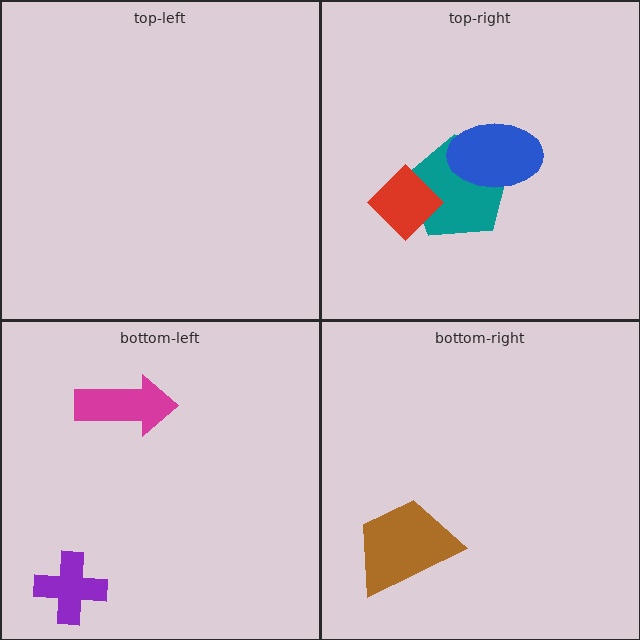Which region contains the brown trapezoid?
The bottom-right region.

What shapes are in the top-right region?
The teal pentagon, the red diamond, the blue ellipse.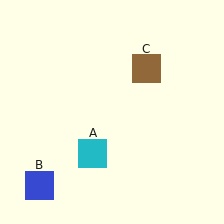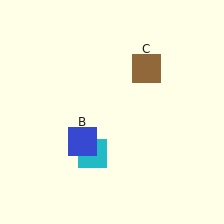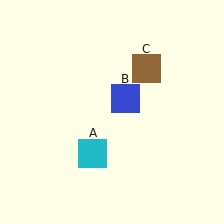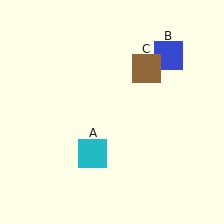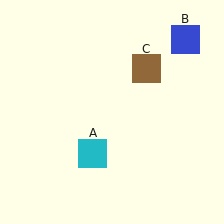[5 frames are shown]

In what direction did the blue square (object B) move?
The blue square (object B) moved up and to the right.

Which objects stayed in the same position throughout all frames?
Cyan square (object A) and brown square (object C) remained stationary.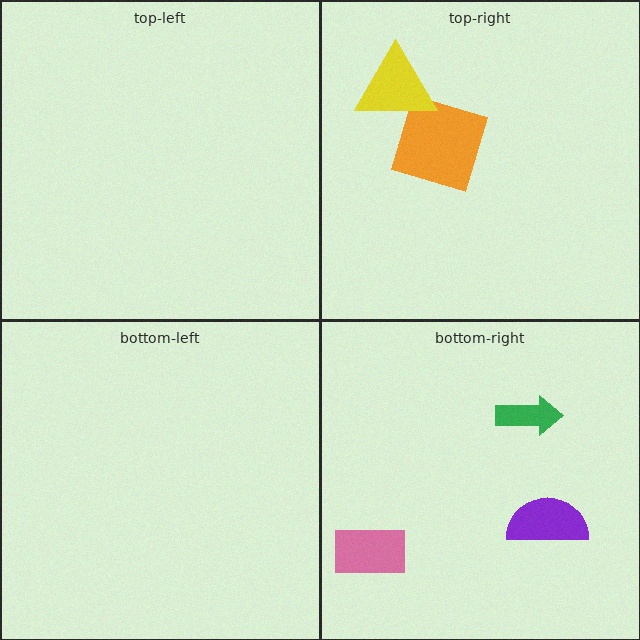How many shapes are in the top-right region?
2.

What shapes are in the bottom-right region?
The green arrow, the pink rectangle, the purple semicircle.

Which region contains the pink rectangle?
The bottom-right region.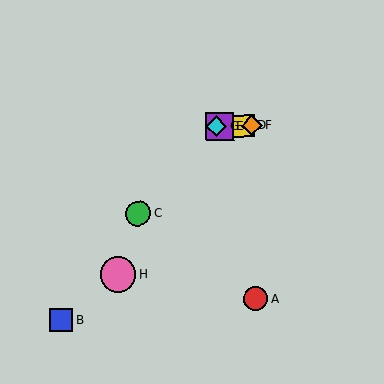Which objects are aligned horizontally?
Objects D, E, F, G are aligned horizontally.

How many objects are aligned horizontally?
4 objects (D, E, F, G) are aligned horizontally.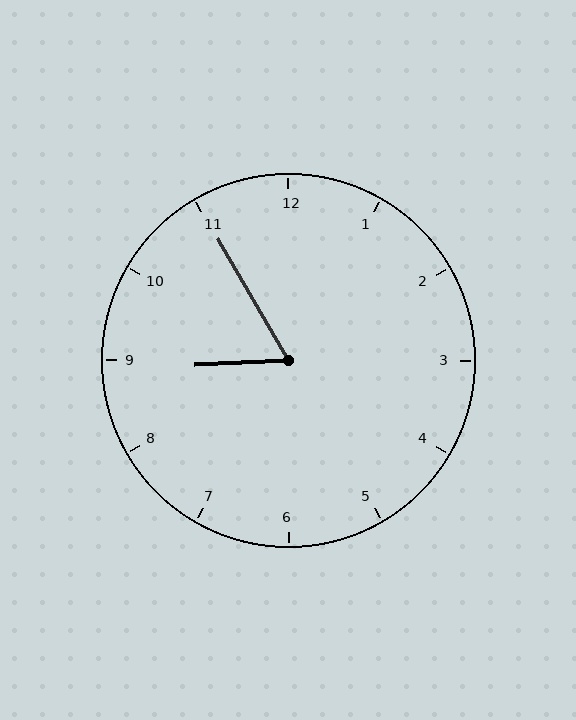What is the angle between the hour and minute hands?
Approximately 62 degrees.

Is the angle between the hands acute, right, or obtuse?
It is acute.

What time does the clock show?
8:55.